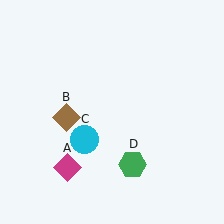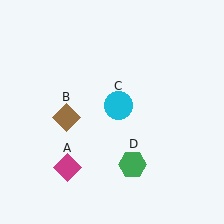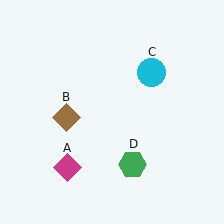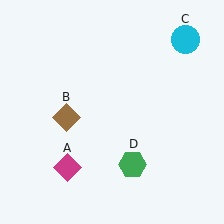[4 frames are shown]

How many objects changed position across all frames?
1 object changed position: cyan circle (object C).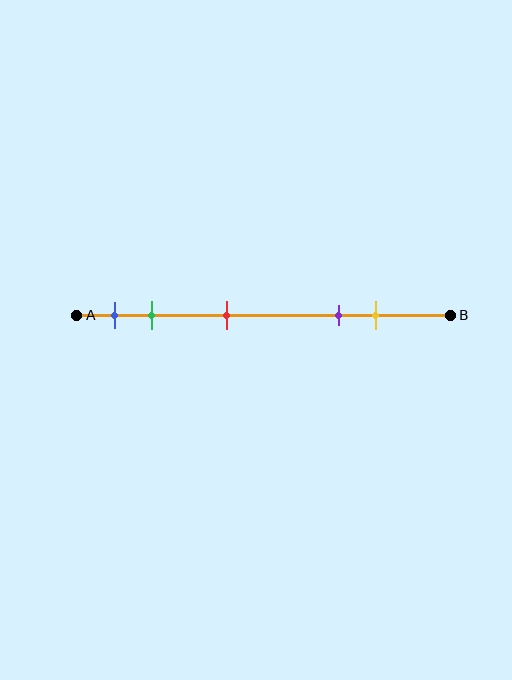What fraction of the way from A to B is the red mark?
The red mark is approximately 40% (0.4) of the way from A to B.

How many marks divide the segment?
There are 5 marks dividing the segment.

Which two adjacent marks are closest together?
The blue and green marks are the closest adjacent pair.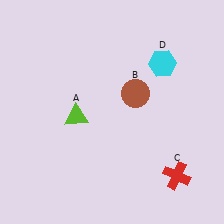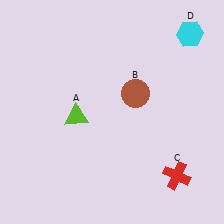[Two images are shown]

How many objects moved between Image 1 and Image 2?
1 object moved between the two images.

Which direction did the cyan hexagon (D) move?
The cyan hexagon (D) moved up.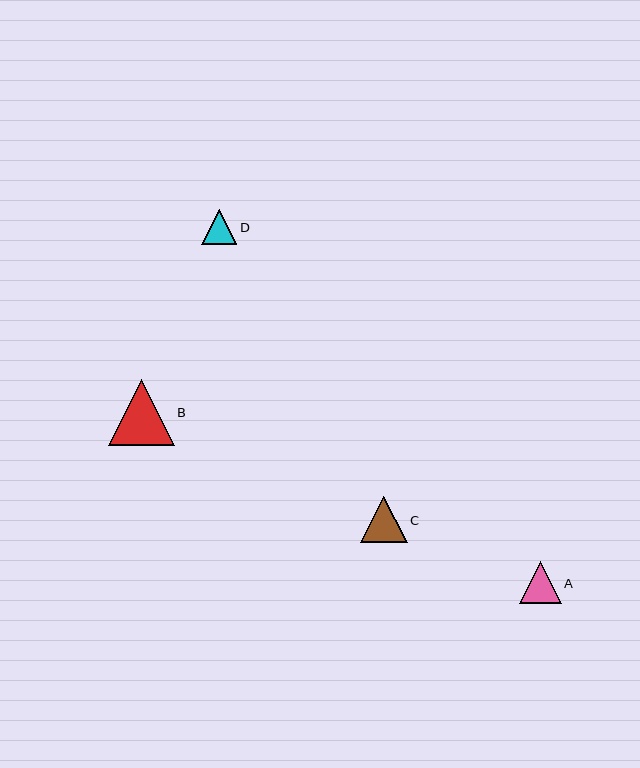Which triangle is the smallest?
Triangle D is the smallest with a size of approximately 35 pixels.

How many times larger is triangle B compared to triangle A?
Triangle B is approximately 1.6 times the size of triangle A.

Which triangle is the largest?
Triangle B is the largest with a size of approximately 66 pixels.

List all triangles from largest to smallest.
From largest to smallest: B, C, A, D.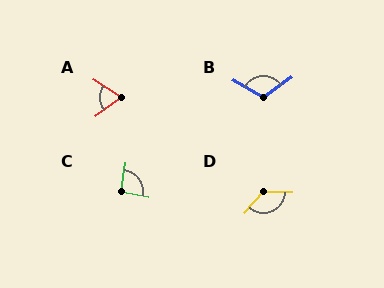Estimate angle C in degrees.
Approximately 94 degrees.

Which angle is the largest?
D, at approximately 130 degrees.